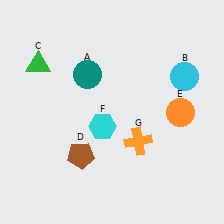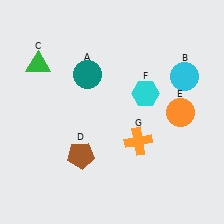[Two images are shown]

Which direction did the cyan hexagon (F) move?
The cyan hexagon (F) moved right.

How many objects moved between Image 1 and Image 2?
1 object moved between the two images.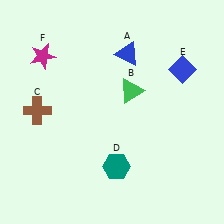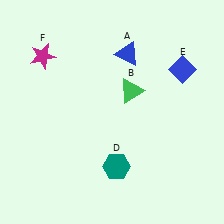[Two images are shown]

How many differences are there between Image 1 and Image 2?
There is 1 difference between the two images.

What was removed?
The brown cross (C) was removed in Image 2.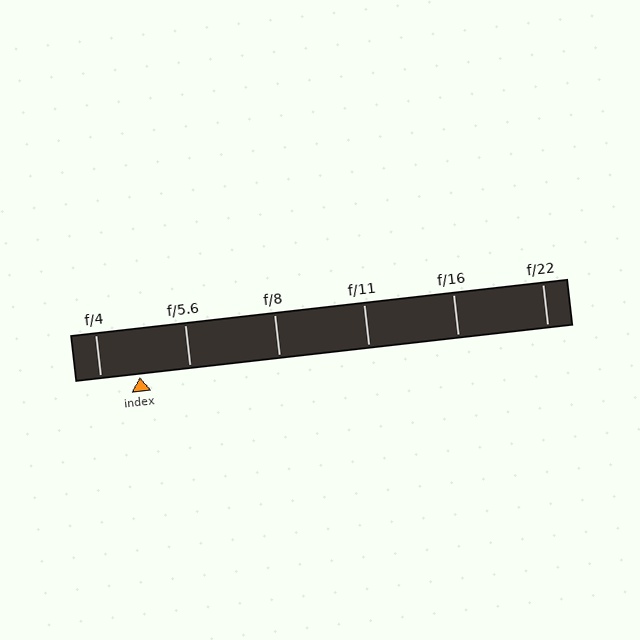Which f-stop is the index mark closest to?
The index mark is closest to f/4.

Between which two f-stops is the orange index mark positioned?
The index mark is between f/4 and f/5.6.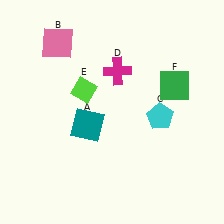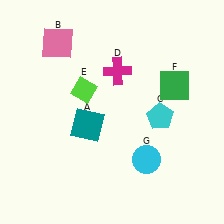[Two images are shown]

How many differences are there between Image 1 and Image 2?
There is 1 difference between the two images.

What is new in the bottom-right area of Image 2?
A cyan circle (G) was added in the bottom-right area of Image 2.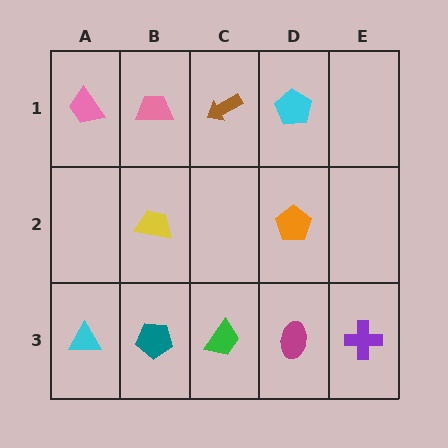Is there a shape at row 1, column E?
No, that cell is empty.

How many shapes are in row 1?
4 shapes.